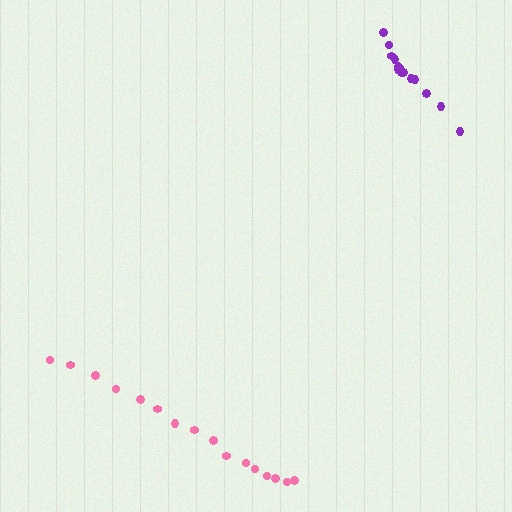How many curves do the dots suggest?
There are 2 distinct paths.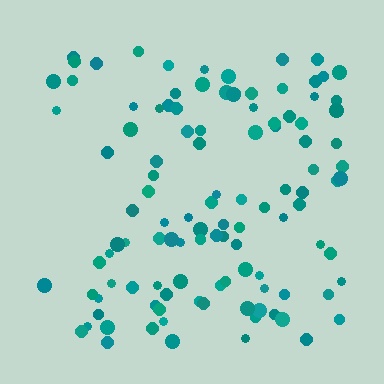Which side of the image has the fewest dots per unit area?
The left.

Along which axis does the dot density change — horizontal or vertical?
Horizontal.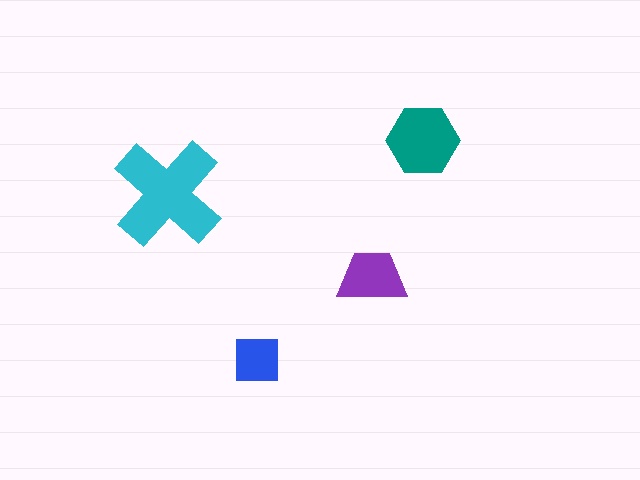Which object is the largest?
The cyan cross.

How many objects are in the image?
There are 4 objects in the image.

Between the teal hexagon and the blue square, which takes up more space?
The teal hexagon.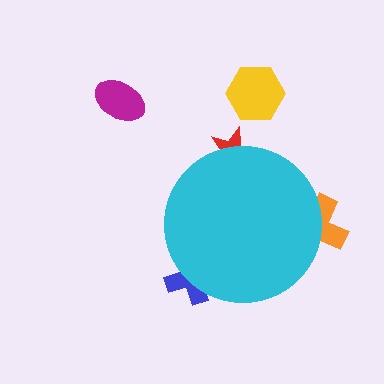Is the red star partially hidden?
Yes, the red star is partially hidden behind the cyan circle.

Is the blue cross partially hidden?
Yes, the blue cross is partially hidden behind the cyan circle.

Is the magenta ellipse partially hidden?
No, the magenta ellipse is fully visible.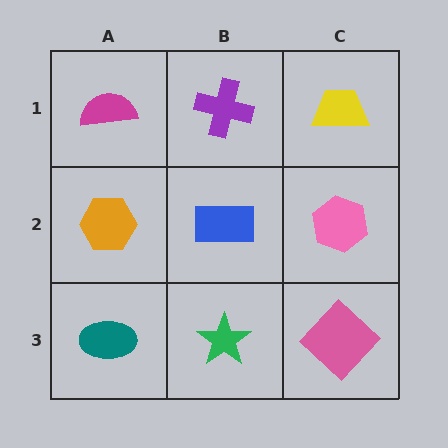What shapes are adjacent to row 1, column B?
A blue rectangle (row 2, column B), a magenta semicircle (row 1, column A), a yellow trapezoid (row 1, column C).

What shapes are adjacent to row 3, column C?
A pink hexagon (row 2, column C), a green star (row 3, column B).